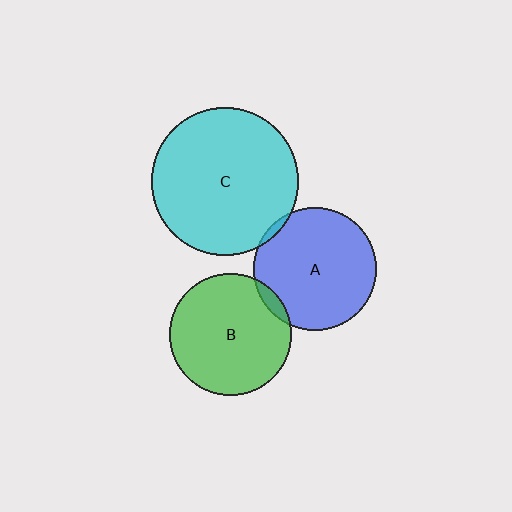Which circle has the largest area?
Circle C (cyan).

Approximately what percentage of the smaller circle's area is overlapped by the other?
Approximately 5%.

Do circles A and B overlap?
Yes.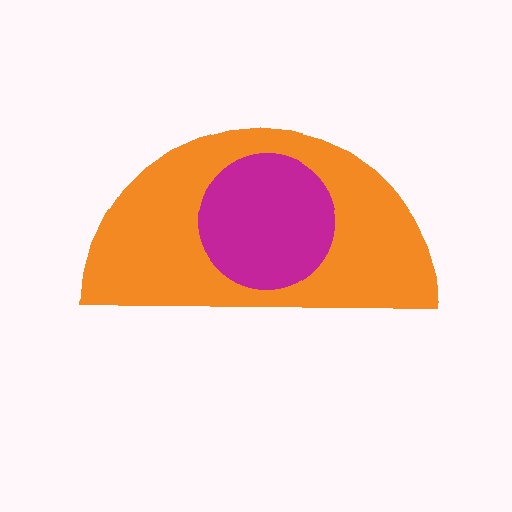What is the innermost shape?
The magenta circle.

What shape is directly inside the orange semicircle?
The magenta circle.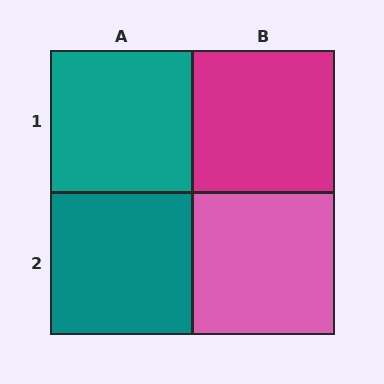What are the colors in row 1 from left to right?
Teal, magenta.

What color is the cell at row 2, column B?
Pink.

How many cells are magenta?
1 cell is magenta.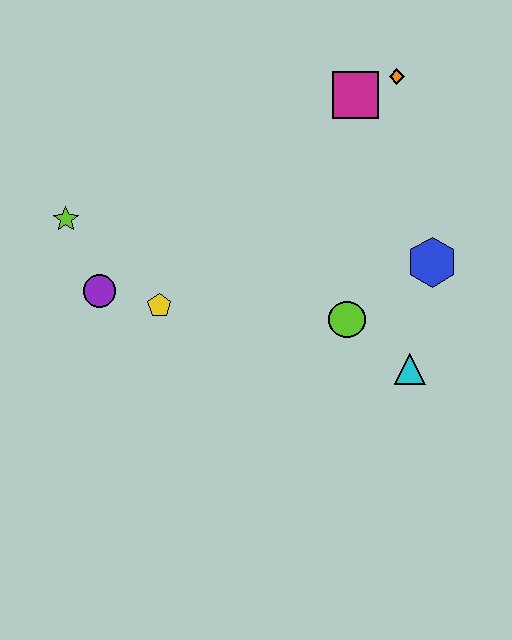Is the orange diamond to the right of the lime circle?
Yes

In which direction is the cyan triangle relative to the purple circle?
The cyan triangle is to the right of the purple circle.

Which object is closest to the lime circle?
The cyan triangle is closest to the lime circle.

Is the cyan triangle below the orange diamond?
Yes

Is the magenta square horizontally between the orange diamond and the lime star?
Yes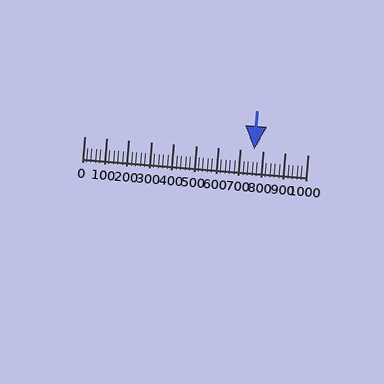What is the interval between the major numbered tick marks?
The major tick marks are spaced 100 units apart.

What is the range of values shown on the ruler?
The ruler shows values from 0 to 1000.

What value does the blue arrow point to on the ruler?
The blue arrow points to approximately 760.